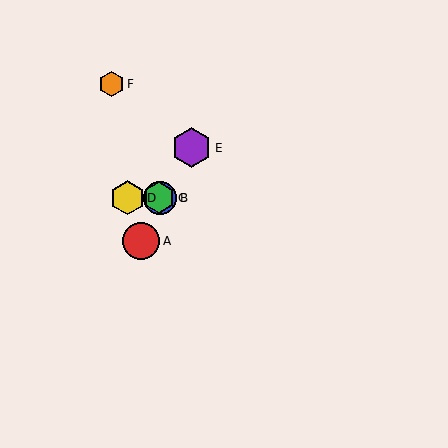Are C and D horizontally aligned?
Yes, both are at y≈198.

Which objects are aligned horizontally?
Objects B, C, D are aligned horizontally.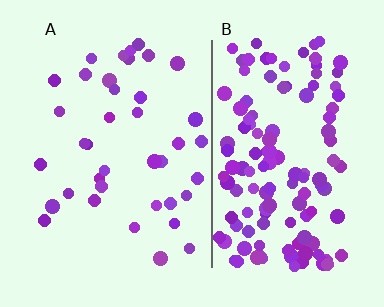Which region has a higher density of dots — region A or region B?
B (the right).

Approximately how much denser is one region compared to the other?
Approximately 3.5× — region B over region A.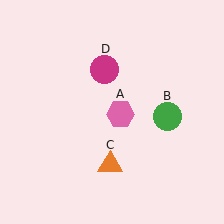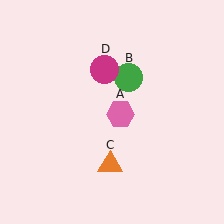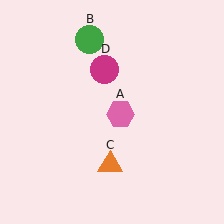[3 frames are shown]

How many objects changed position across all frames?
1 object changed position: green circle (object B).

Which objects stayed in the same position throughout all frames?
Pink hexagon (object A) and orange triangle (object C) and magenta circle (object D) remained stationary.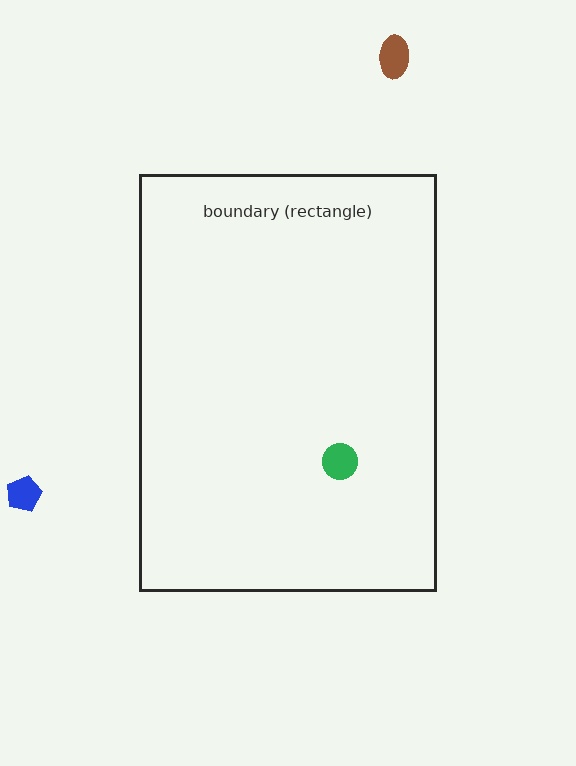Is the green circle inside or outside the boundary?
Inside.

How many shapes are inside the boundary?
1 inside, 2 outside.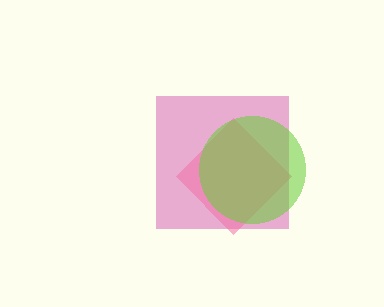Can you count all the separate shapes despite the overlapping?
Yes, there are 3 separate shapes.